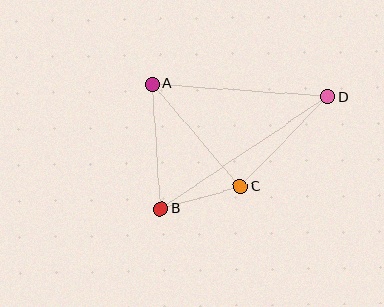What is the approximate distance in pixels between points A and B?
The distance between A and B is approximately 125 pixels.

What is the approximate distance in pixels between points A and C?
The distance between A and C is approximately 136 pixels.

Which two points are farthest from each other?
Points B and D are farthest from each other.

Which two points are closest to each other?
Points B and C are closest to each other.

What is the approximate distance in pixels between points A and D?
The distance between A and D is approximately 176 pixels.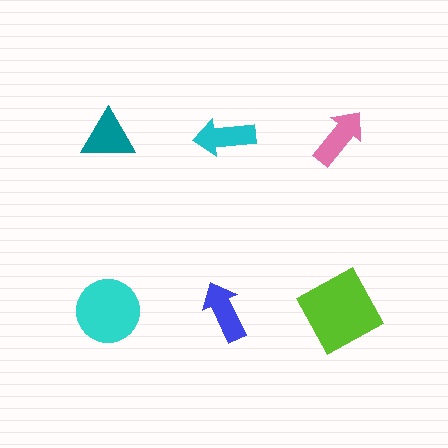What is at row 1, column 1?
A teal triangle.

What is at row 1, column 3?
A pink arrow.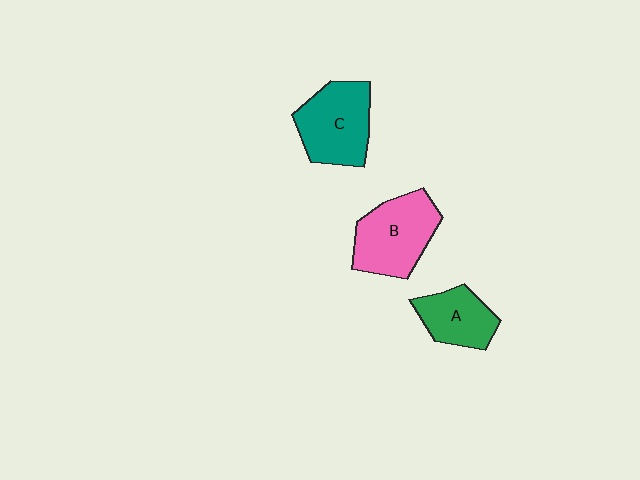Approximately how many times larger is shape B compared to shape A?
Approximately 1.5 times.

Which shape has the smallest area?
Shape A (green).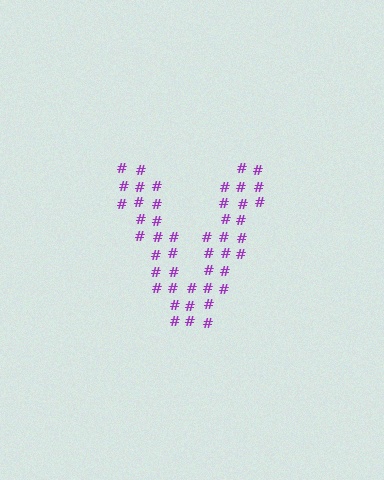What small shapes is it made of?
It is made of small hash symbols.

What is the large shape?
The large shape is the letter V.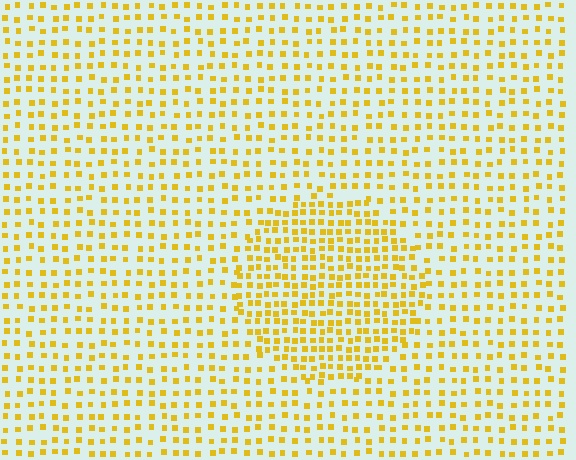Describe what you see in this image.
The image contains small yellow elements arranged at two different densities. A circle-shaped region is visible where the elements are more densely packed than the surrounding area.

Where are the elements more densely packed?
The elements are more densely packed inside the circle boundary.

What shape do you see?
I see a circle.